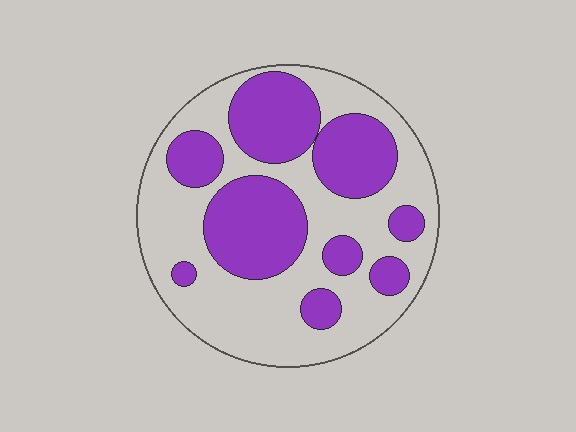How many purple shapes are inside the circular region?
9.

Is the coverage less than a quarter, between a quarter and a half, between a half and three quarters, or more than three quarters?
Between a quarter and a half.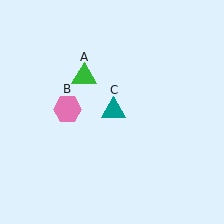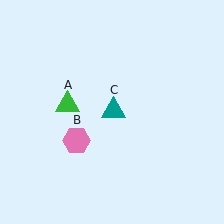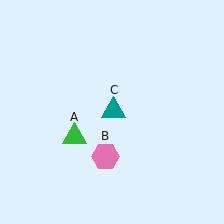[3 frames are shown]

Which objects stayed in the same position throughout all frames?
Teal triangle (object C) remained stationary.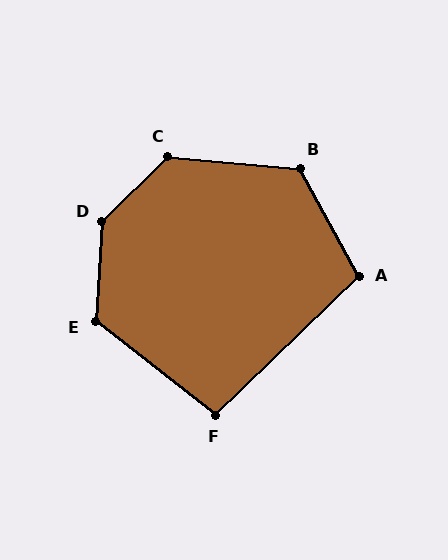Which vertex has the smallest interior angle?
F, at approximately 98 degrees.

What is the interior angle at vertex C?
Approximately 131 degrees (obtuse).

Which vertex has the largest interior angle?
D, at approximately 138 degrees.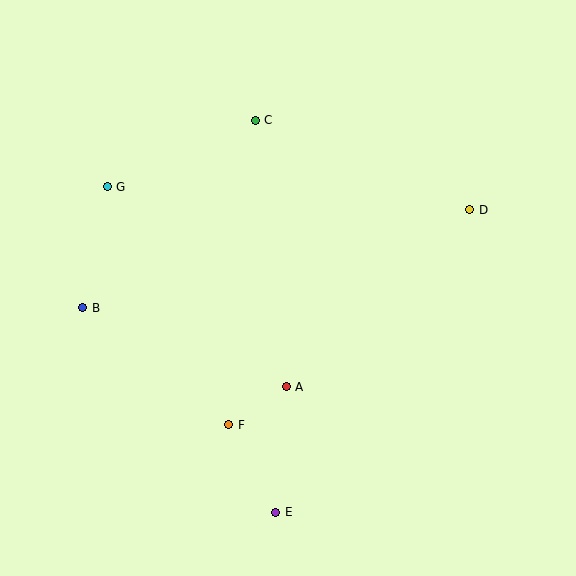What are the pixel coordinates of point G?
Point G is at (107, 187).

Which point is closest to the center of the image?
Point A at (286, 387) is closest to the center.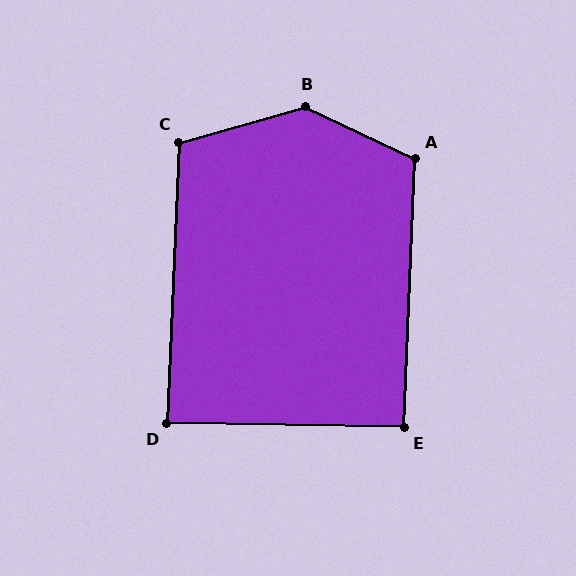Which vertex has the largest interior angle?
B, at approximately 139 degrees.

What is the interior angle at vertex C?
Approximately 108 degrees (obtuse).